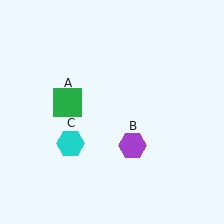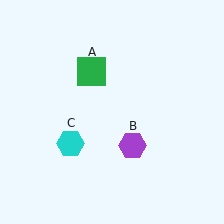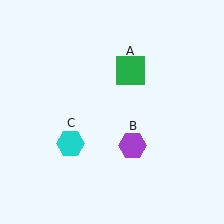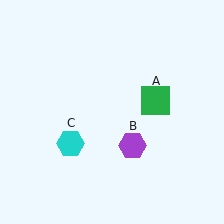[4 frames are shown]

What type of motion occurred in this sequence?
The green square (object A) rotated clockwise around the center of the scene.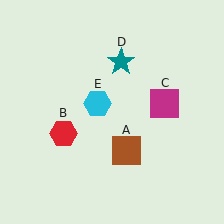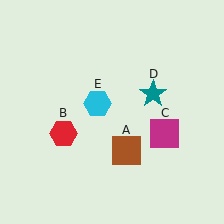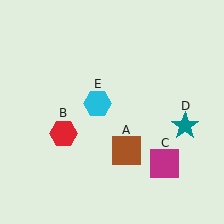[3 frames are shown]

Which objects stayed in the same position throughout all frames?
Brown square (object A) and red hexagon (object B) and cyan hexagon (object E) remained stationary.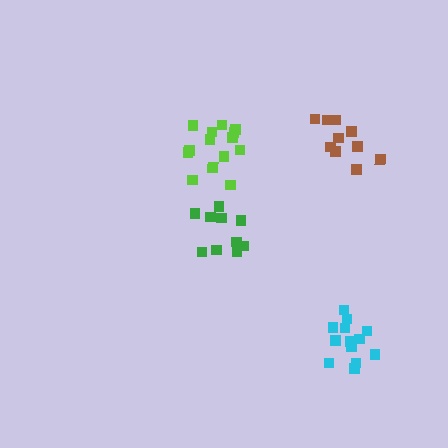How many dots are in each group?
Group 1: 10 dots, Group 2: 13 dots, Group 3: 14 dots, Group 4: 10 dots (47 total).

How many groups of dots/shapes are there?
There are 4 groups.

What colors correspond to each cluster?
The clusters are colored: green, cyan, lime, brown.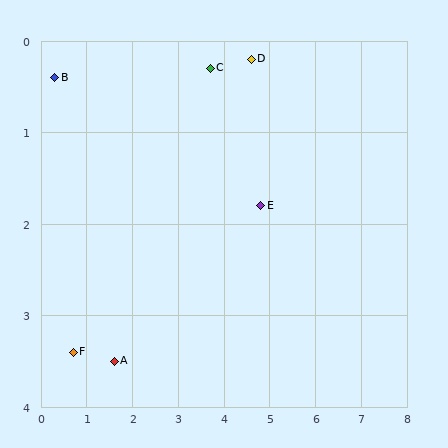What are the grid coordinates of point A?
Point A is at approximately (1.6, 3.5).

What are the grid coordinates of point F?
Point F is at approximately (0.7, 3.4).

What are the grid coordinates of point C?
Point C is at approximately (3.7, 0.3).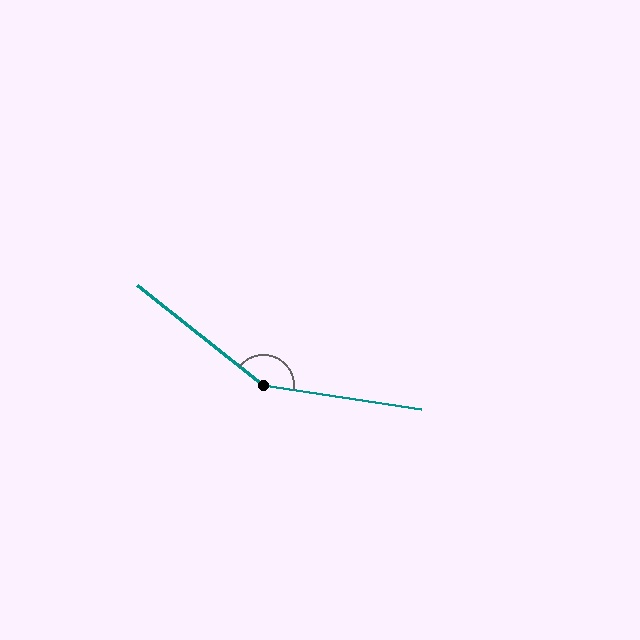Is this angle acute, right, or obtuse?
It is obtuse.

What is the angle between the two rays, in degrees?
Approximately 150 degrees.